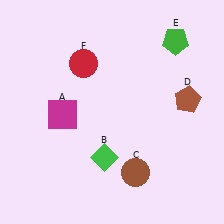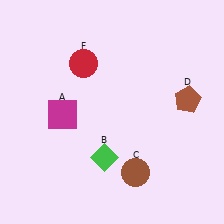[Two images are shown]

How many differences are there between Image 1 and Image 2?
There is 1 difference between the two images.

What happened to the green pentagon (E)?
The green pentagon (E) was removed in Image 2. It was in the top-right area of Image 1.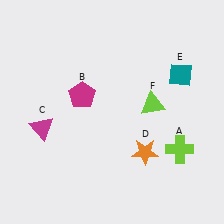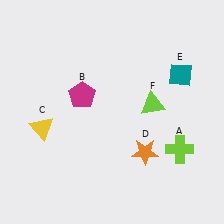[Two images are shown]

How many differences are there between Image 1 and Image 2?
There is 1 difference between the two images.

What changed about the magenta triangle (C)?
In Image 1, C is magenta. In Image 2, it changed to yellow.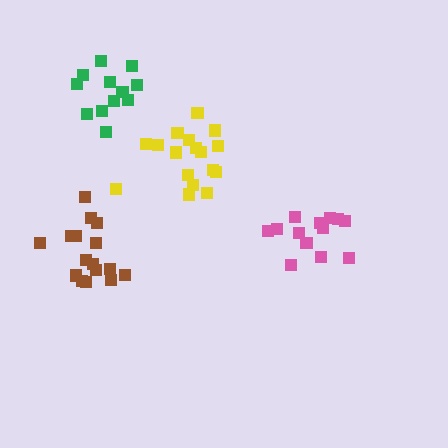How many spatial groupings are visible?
There are 4 spatial groupings.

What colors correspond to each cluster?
The clusters are colored: pink, yellow, brown, green.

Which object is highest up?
The green cluster is topmost.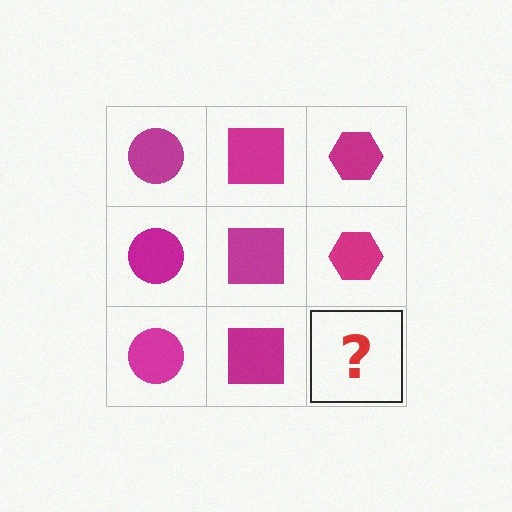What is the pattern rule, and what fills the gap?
The rule is that each column has a consistent shape. The gap should be filled with a magenta hexagon.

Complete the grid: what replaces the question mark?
The question mark should be replaced with a magenta hexagon.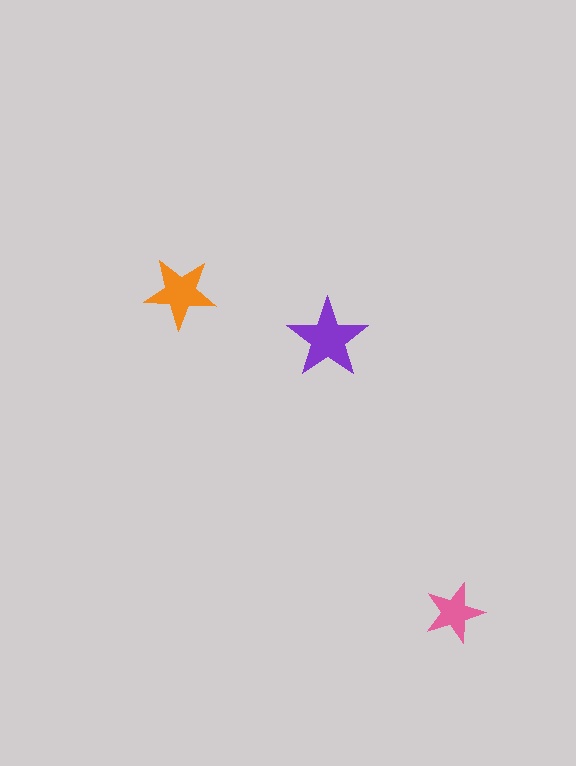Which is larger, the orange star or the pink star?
The orange one.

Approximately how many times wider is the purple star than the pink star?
About 1.5 times wider.